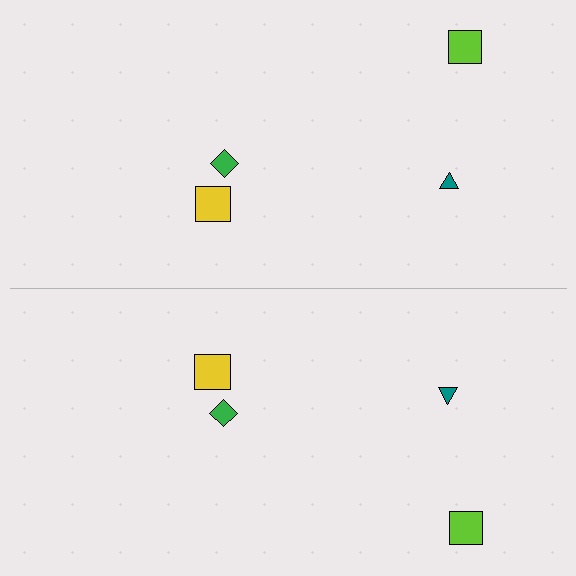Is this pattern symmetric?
Yes, this pattern has bilateral (reflection) symmetry.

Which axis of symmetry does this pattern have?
The pattern has a horizontal axis of symmetry running through the center of the image.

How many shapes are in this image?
There are 8 shapes in this image.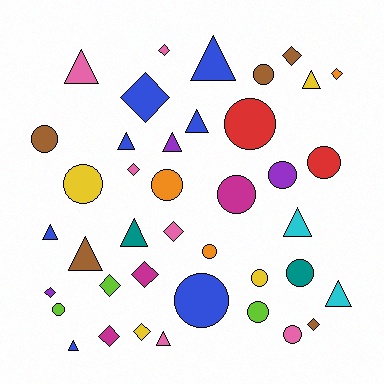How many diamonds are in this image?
There are 12 diamonds.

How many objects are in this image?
There are 40 objects.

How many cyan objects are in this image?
There are 2 cyan objects.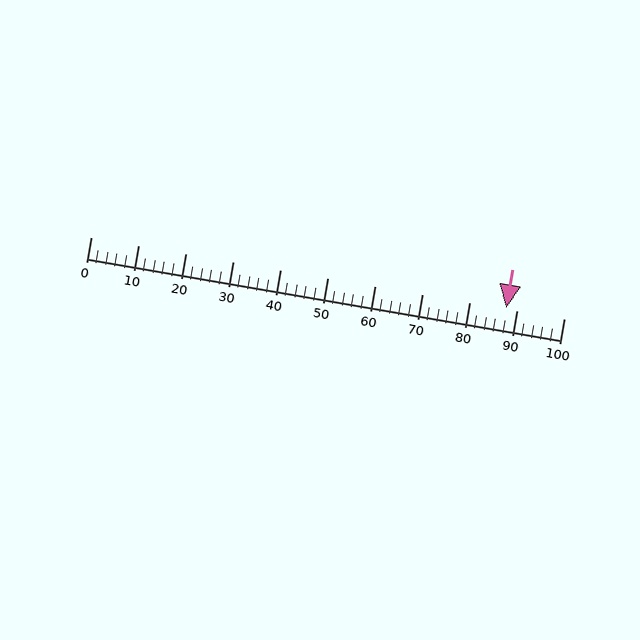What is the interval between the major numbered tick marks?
The major tick marks are spaced 10 units apart.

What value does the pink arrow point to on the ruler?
The pink arrow points to approximately 88.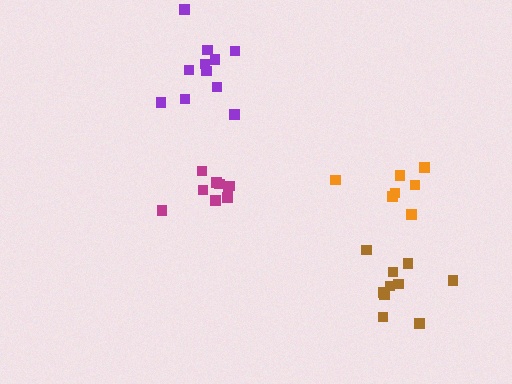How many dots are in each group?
Group 1: 10 dots, Group 2: 11 dots, Group 3: 7 dots, Group 4: 9 dots (37 total).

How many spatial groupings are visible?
There are 4 spatial groupings.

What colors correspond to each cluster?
The clusters are colored: brown, purple, orange, magenta.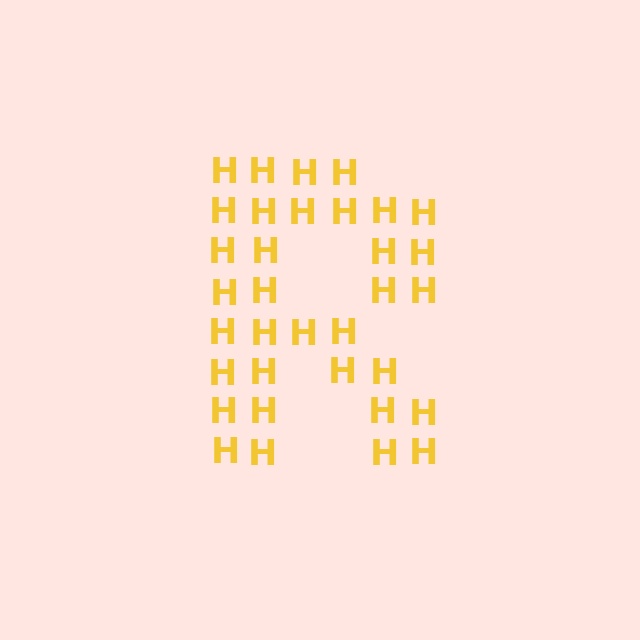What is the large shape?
The large shape is the letter R.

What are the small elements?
The small elements are letter H's.